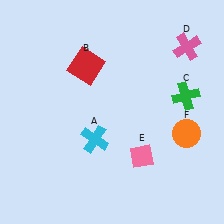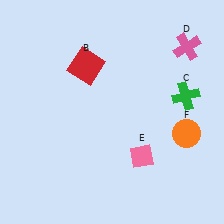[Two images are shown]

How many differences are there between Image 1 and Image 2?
There is 1 difference between the two images.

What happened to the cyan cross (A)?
The cyan cross (A) was removed in Image 2. It was in the bottom-left area of Image 1.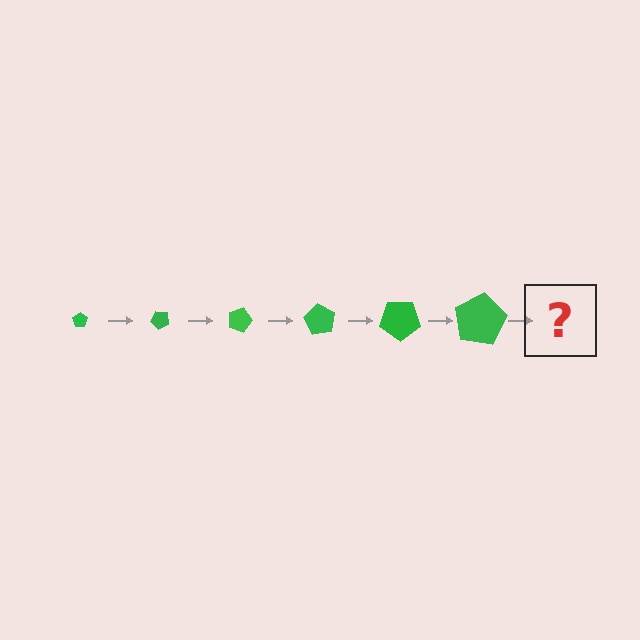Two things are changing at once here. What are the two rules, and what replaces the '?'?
The two rules are that the pentagon grows larger each step and it rotates 45 degrees each step. The '?' should be a pentagon, larger than the previous one and rotated 270 degrees from the start.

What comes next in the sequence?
The next element should be a pentagon, larger than the previous one and rotated 270 degrees from the start.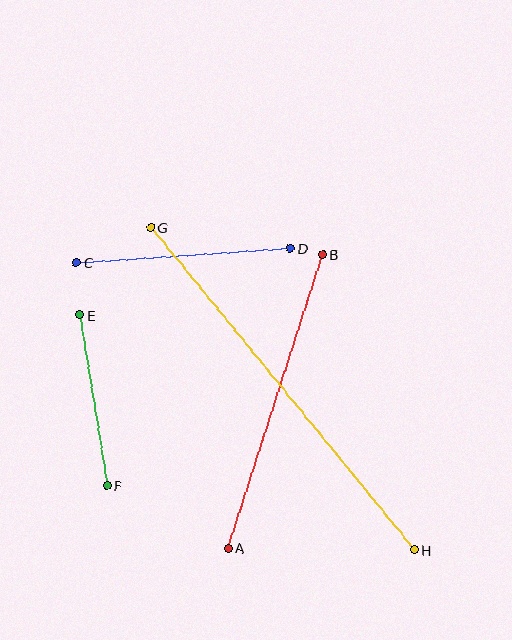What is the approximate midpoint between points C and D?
The midpoint is at approximately (183, 255) pixels.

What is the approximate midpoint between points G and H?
The midpoint is at approximately (282, 389) pixels.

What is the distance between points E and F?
The distance is approximately 173 pixels.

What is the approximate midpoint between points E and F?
The midpoint is at approximately (93, 400) pixels.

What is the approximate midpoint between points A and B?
The midpoint is at approximately (275, 401) pixels.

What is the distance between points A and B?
The distance is approximately 309 pixels.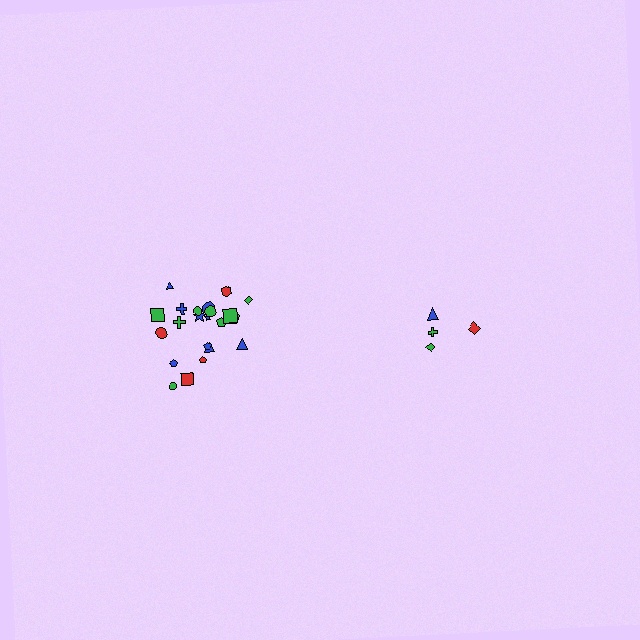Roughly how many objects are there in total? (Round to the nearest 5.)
Roughly 25 objects in total.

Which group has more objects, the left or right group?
The left group.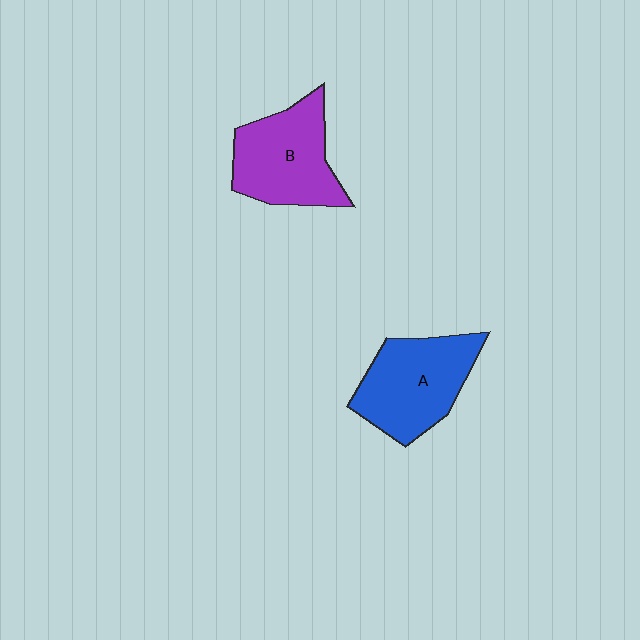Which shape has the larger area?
Shape A (blue).